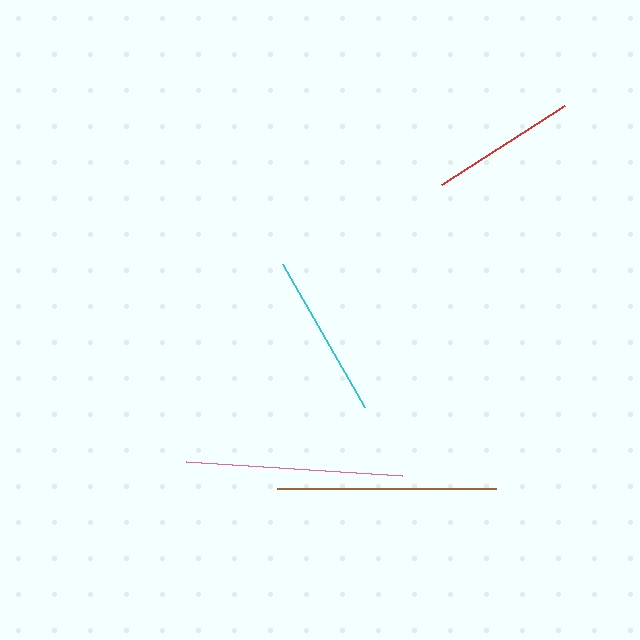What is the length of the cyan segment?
The cyan segment is approximately 164 pixels long.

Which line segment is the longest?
The brown line is the longest at approximately 219 pixels.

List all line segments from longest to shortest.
From longest to shortest: brown, pink, cyan, red.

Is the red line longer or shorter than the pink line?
The pink line is longer than the red line.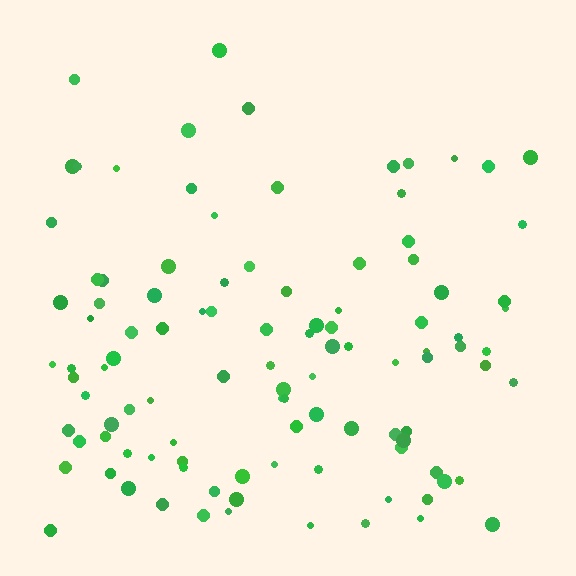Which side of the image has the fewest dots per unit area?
The top.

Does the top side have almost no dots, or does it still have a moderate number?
Still a moderate number, just noticeably fewer than the bottom.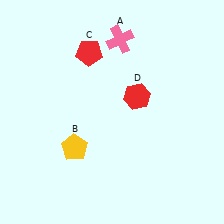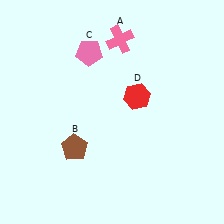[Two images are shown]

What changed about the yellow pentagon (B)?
In Image 1, B is yellow. In Image 2, it changed to brown.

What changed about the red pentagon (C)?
In Image 1, C is red. In Image 2, it changed to pink.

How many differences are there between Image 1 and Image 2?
There are 2 differences between the two images.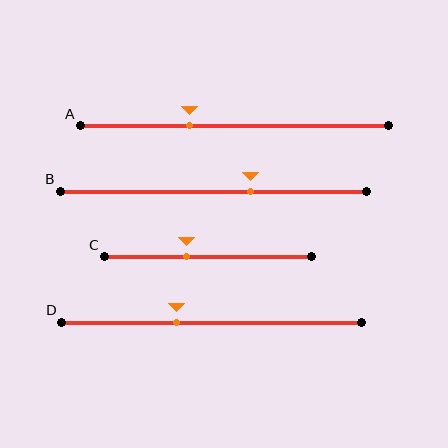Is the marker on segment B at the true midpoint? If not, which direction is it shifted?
No, the marker on segment B is shifted to the right by about 12% of the segment length.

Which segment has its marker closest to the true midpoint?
Segment C has its marker closest to the true midpoint.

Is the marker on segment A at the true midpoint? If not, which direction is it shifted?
No, the marker on segment A is shifted to the left by about 15% of the segment length.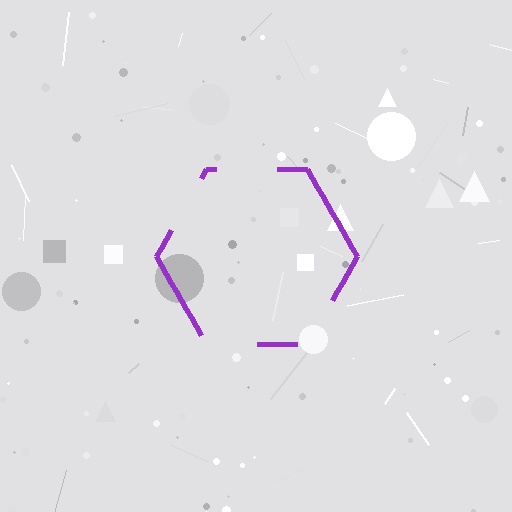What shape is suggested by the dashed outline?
The dashed outline suggests a hexagon.